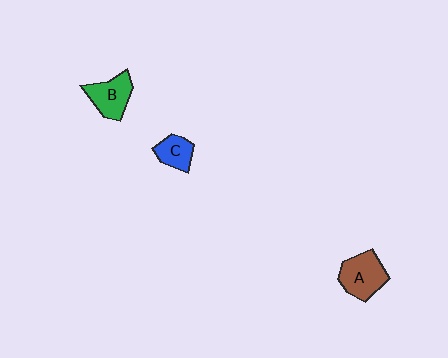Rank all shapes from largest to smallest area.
From largest to smallest: A (brown), B (green), C (blue).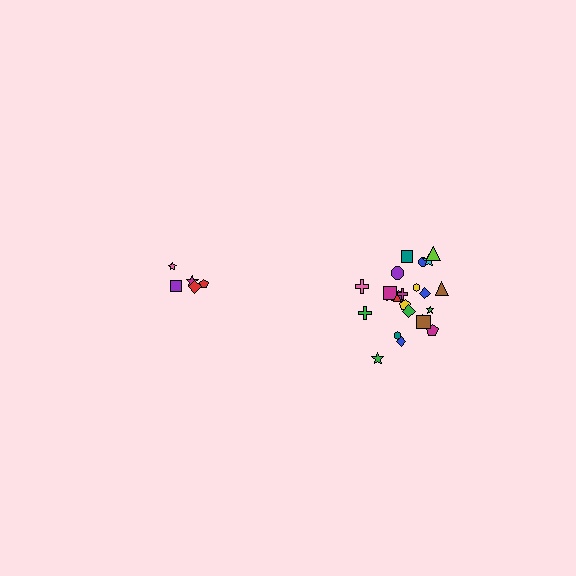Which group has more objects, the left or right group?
The right group.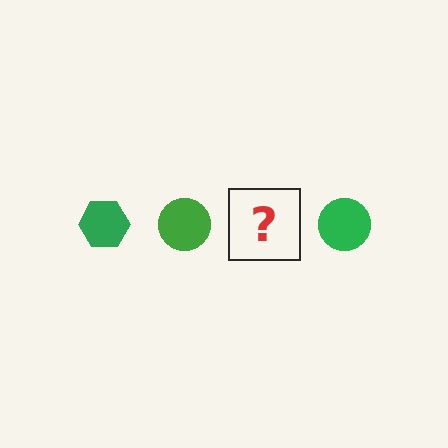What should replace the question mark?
The question mark should be replaced with a green hexagon.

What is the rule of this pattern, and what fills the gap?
The rule is that the pattern cycles through hexagon, circle shapes in green. The gap should be filled with a green hexagon.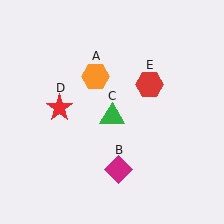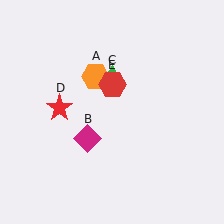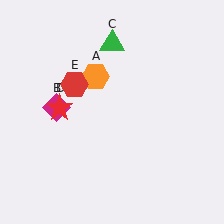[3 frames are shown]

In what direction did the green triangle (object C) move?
The green triangle (object C) moved up.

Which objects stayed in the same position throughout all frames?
Orange hexagon (object A) and red star (object D) remained stationary.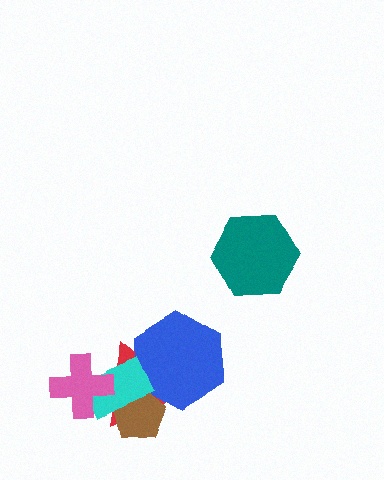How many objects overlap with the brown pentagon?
3 objects overlap with the brown pentagon.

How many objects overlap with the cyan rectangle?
4 objects overlap with the cyan rectangle.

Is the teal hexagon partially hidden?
No, no other shape covers it.